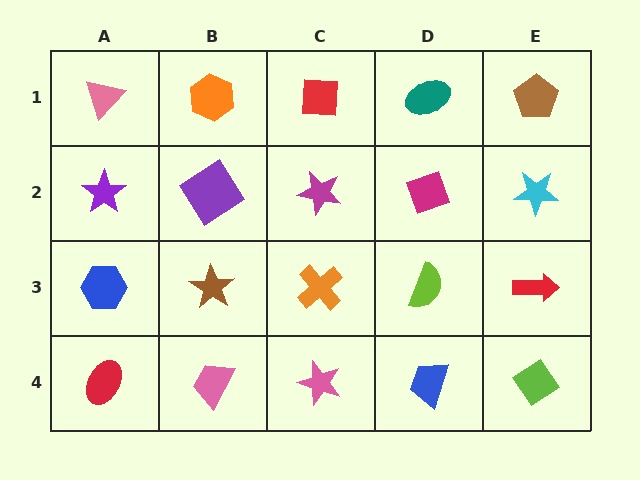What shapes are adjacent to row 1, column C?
A magenta star (row 2, column C), an orange hexagon (row 1, column B), a teal ellipse (row 1, column D).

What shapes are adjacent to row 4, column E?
A red arrow (row 3, column E), a blue trapezoid (row 4, column D).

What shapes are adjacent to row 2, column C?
A red square (row 1, column C), an orange cross (row 3, column C), a purple diamond (row 2, column B), a magenta diamond (row 2, column D).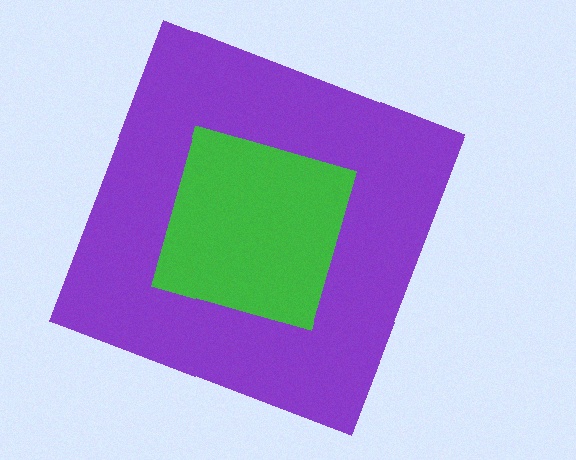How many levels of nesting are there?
2.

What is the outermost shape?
The purple square.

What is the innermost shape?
The green diamond.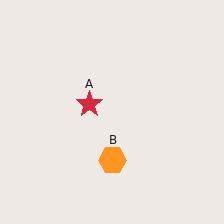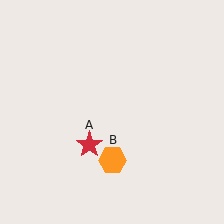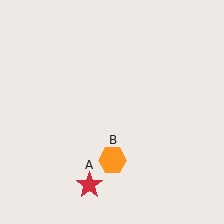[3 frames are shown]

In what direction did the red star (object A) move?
The red star (object A) moved down.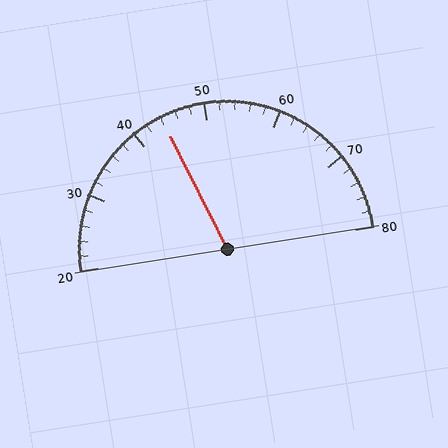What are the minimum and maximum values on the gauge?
The gauge ranges from 20 to 80.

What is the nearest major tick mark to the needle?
The nearest major tick mark is 40.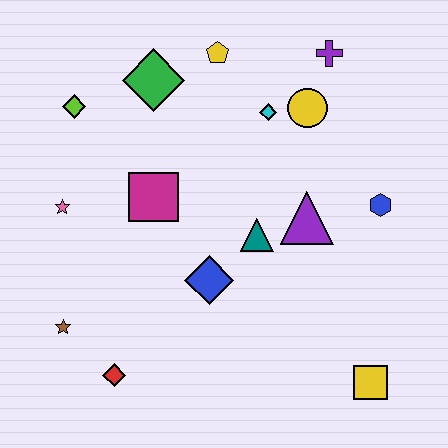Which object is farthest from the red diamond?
The purple cross is farthest from the red diamond.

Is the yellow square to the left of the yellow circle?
No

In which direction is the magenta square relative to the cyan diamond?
The magenta square is to the left of the cyan diamond.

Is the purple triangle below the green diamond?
Yes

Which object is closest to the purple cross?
The yellow circle is closest to the purple cross.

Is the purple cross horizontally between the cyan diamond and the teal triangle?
No